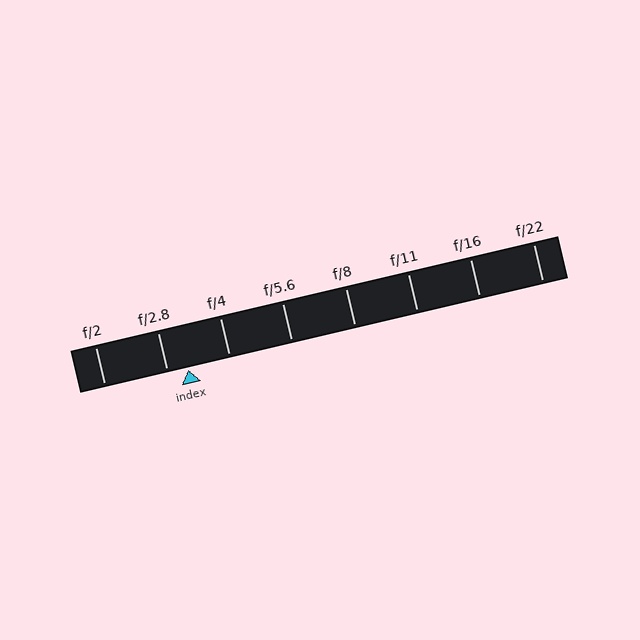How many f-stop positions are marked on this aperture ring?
There are 8 f-stop positions marked.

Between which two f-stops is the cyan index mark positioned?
The index mark is between f/2.8 and f/4.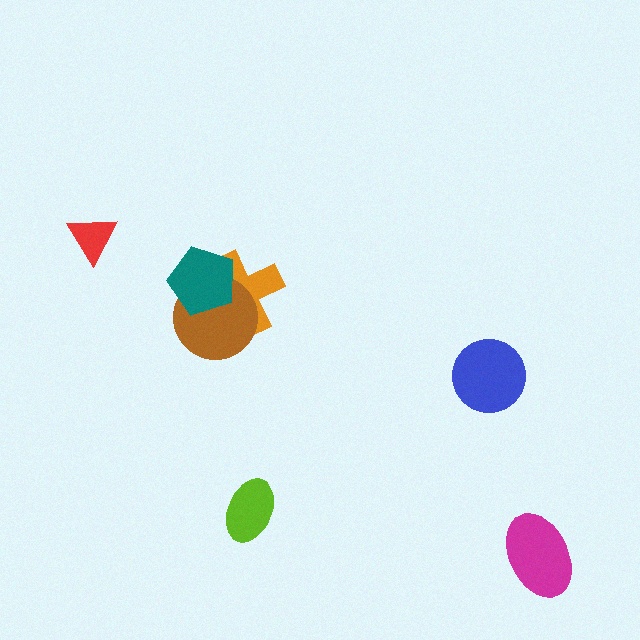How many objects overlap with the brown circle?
2 objects overlap with the brown circle.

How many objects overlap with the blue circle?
0 objects overlap with the blue circle.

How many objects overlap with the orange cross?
2 objects overlap with the orange cross.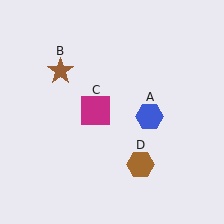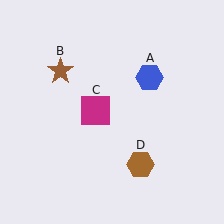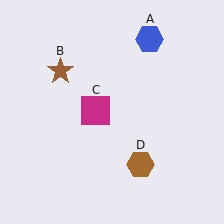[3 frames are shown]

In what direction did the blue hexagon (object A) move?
The blue hexagon (object A) moved up.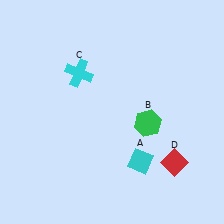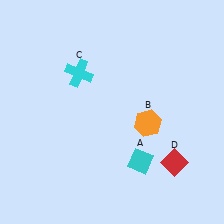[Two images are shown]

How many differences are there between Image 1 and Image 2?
There is 1 difference between the two images.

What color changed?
The hexagon (B) changed from green in Image 1 to orange in Image 2.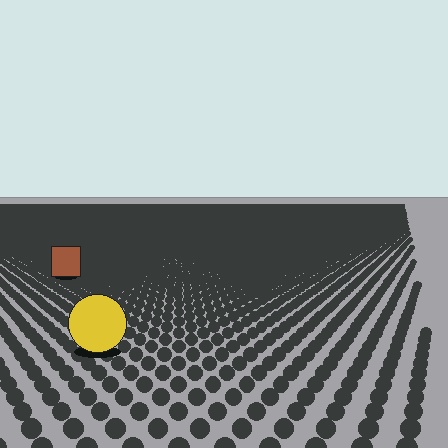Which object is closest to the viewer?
The yellow circle is closest. The texture marks near it are larger and more spread out.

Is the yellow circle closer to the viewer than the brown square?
Yes. The yellow circle is closer — you can tell from the texture gradient: the ground texture is coarser near it.